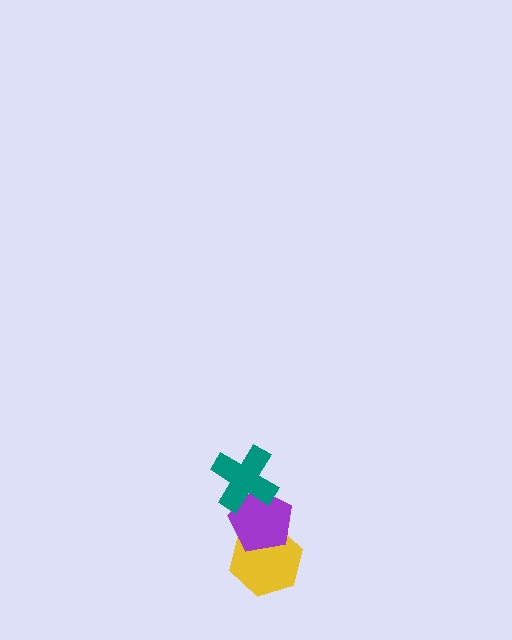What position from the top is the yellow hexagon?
The yellow hexagon is 3rd from the top.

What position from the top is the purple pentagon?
The purple pentagon is 2nd from the top.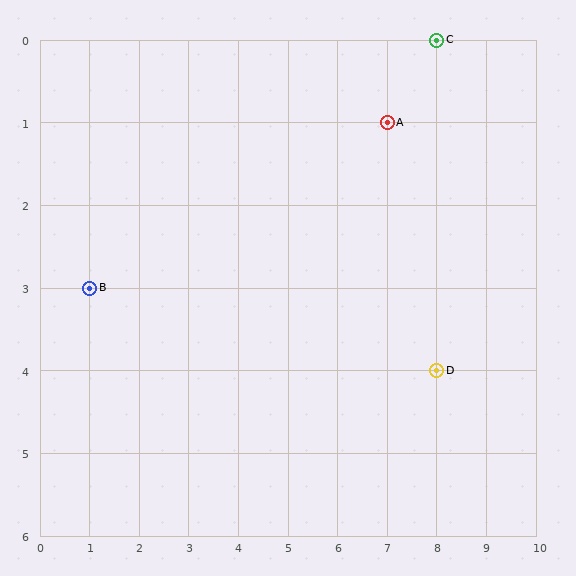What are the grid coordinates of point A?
Point A is at grid coordinates (7, 1).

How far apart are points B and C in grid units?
Points B and C are 7 columns and 3 rows apart (about 7.6 grid units diagonally).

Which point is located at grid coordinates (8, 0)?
Point C is at (8, 0).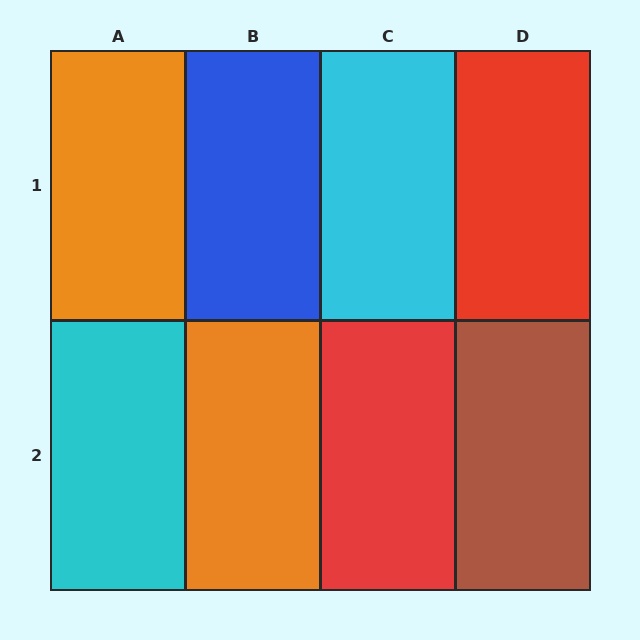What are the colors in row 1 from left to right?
Orange, blue, cyan, red.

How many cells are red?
2 cells are red.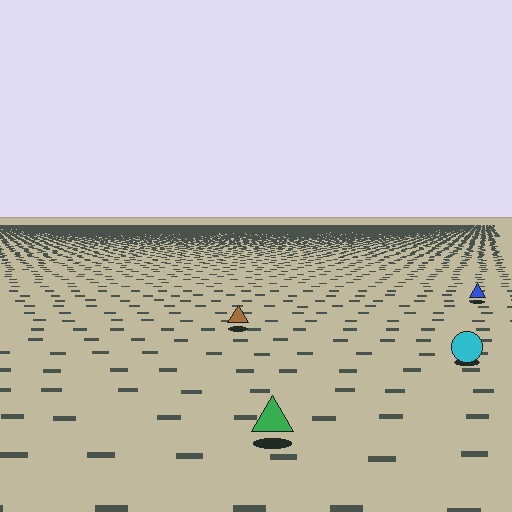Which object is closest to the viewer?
The green triangle is closest. The texture marks near it are larger and more spread out.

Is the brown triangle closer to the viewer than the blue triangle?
Yes. The brown triangle is closer — you can tell from the texture gradient: the ground texture is coarser near it.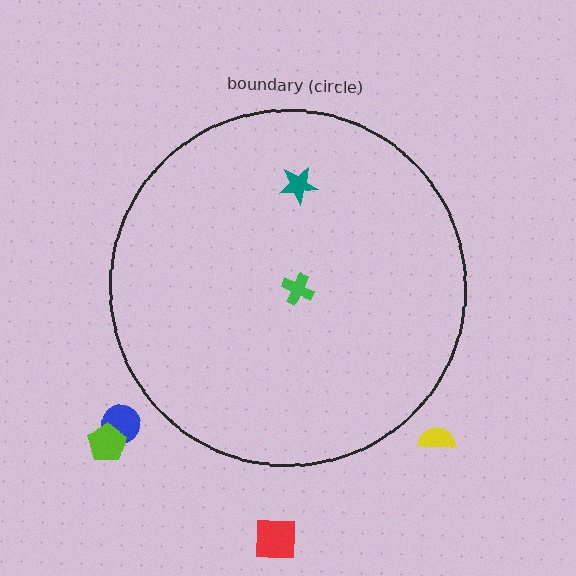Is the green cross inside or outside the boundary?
Inside.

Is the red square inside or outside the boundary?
Outside.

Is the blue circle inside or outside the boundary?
Outside.